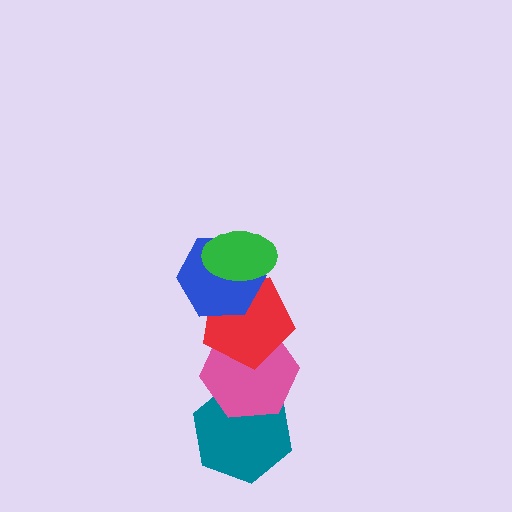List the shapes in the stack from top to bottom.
From top to bottom: the green ellipse, the blue hexagon, the red pentagon, the pink hexagon, the teal hexagon.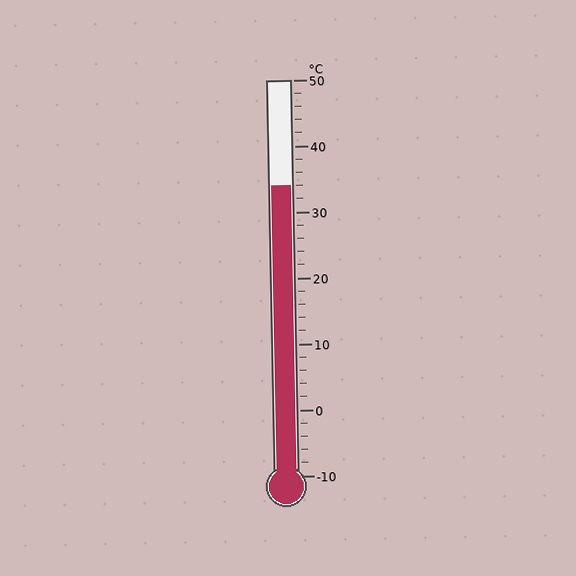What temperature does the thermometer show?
The thermometer shows approximately 34°C.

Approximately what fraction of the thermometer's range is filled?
The thermometer is filled to approximately 75% of its range.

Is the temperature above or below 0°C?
The temperature is above 0°C.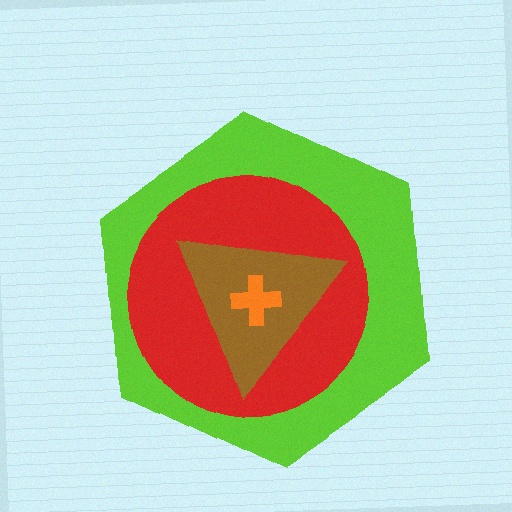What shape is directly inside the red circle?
The brown triangle.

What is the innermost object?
The orange cross.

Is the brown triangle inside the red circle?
Yes.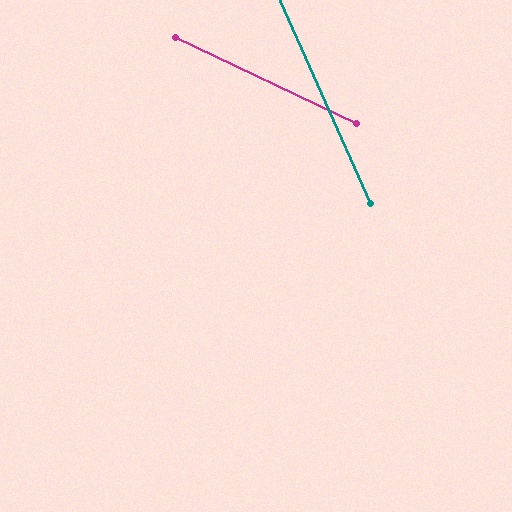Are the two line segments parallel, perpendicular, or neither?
Neither parallel nor perpendicular — they differ by about 41°.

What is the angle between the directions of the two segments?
Approximately 41 degrees.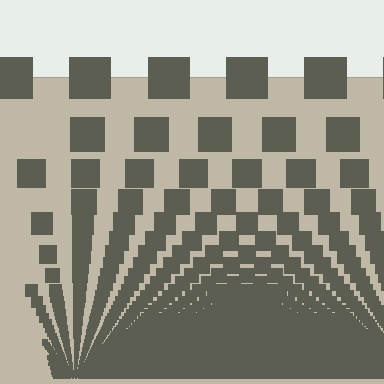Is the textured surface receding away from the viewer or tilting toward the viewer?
The surface appears to tilt toward the viewer. Texture elements get larger and sparser toward the top.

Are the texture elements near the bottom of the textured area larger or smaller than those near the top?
Smaller. The gradient is inverted — elements near the bottom are smaller and denser.